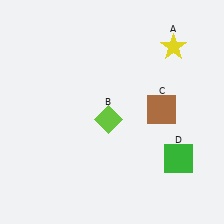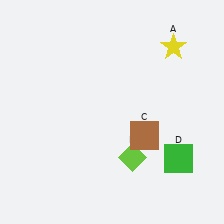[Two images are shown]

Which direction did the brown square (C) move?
The brown square (C) moved down.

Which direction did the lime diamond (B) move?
The lime diamond (B) moved down.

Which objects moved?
The objects that moved are: the lime diamond (B), the brown square (C).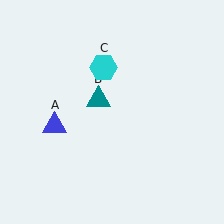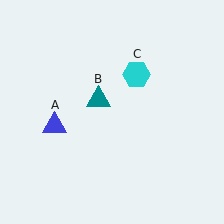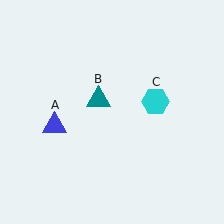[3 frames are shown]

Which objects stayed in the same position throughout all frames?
Blue triangle (object A) and teal triangle (object B) remained stationary.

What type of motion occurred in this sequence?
The cyan hexagon (object C) rotated clockwise around the center of the scene.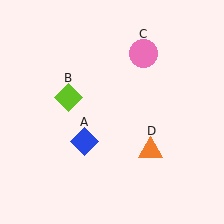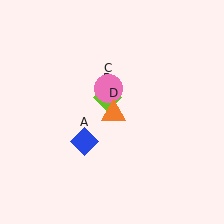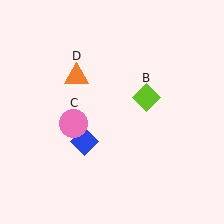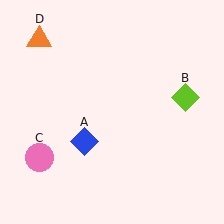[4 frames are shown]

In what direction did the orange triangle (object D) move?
The orange triangle (object D) moved up and to the left.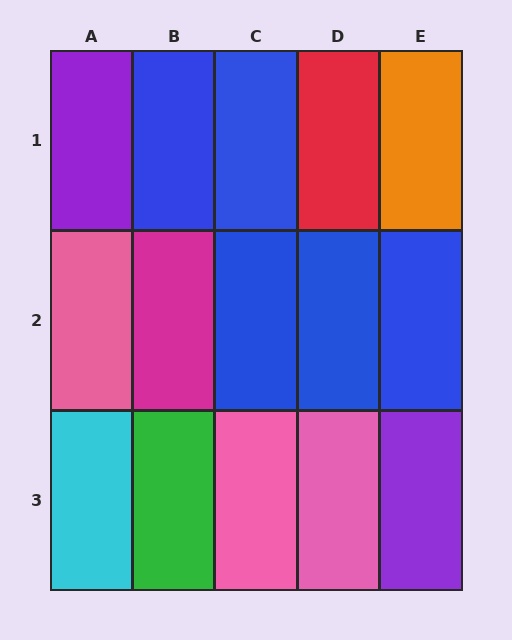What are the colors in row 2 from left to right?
Pink, magenta, blue, blue, blue.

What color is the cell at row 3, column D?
Pink.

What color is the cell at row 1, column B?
Blue.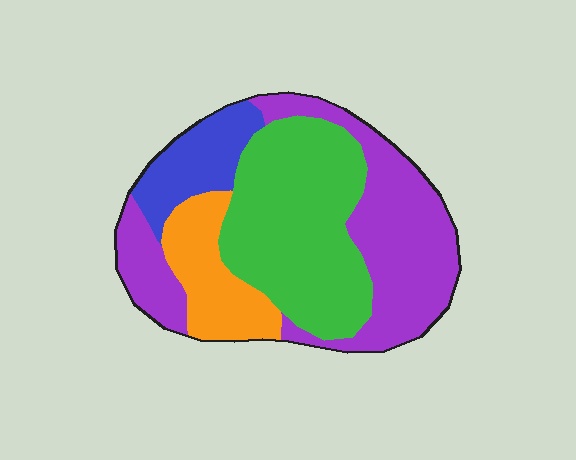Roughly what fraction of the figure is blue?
Blue takes up about one eighth (1/8) of the figure.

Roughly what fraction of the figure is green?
Green covers 37% of the figure.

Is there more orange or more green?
Green.